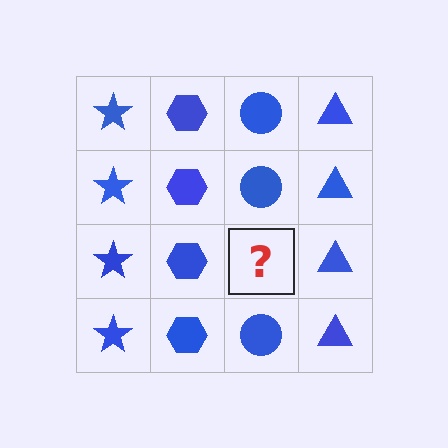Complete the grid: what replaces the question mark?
The question mark should be replaced with a blue circle.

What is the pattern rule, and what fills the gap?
The rule is that each column has a consistent shape. The gap should be filled with a blue circle.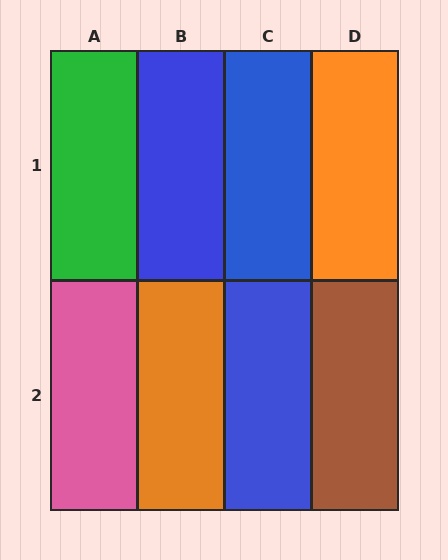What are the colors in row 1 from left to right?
Green, blue, blue, orange.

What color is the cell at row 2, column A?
Pink.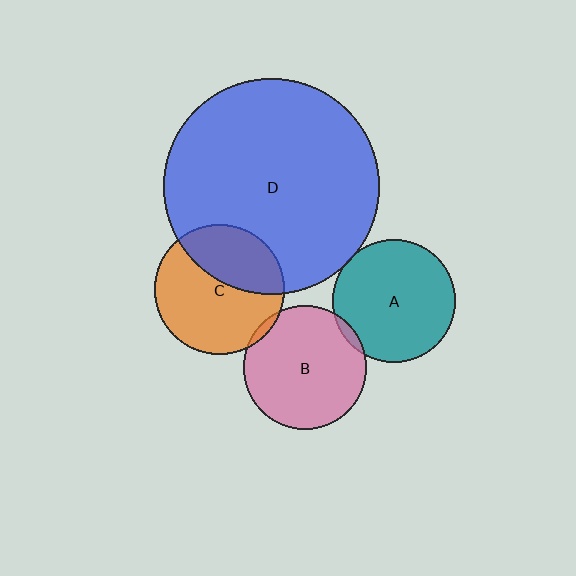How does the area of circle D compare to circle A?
Approximately 3.1 times.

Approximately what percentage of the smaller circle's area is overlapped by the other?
Approximately 5%.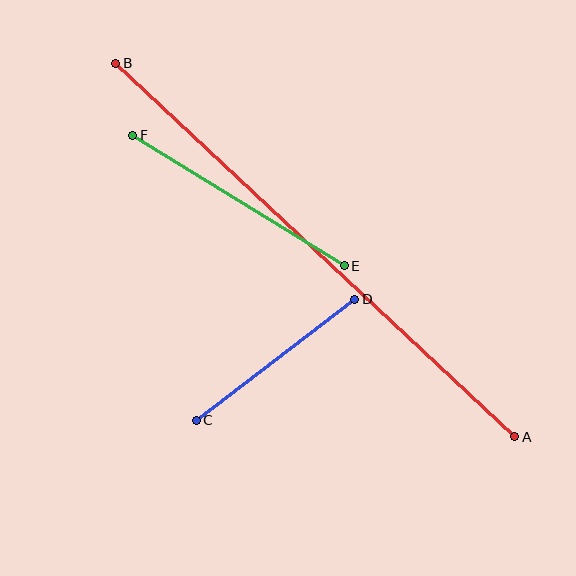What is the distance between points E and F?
The distance is approximately 249 pixels.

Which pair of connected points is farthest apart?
Points A and B are farthest apart.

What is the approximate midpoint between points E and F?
The midpoint is at approximately (239, 201) pixels.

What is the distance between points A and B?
The distance is approximately 547 pixels.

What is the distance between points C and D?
The distance is approximately 199 pixels.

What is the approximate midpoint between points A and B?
The midpoint is at approximately (315, 250) pixels.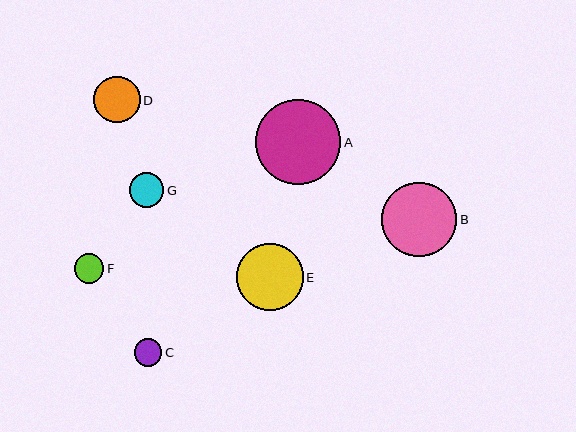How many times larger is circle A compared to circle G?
Circle A is approximately 2.4 times the size of circle G.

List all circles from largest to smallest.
From largest to smallest: A, B, E, D, G, F, C.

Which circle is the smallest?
Circle C is the smallest with a size of approximately 28 pixels.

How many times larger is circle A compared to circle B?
Circle A is approximately 1.1 times the size of circle B.